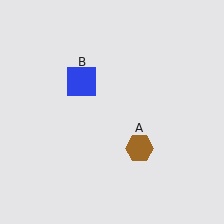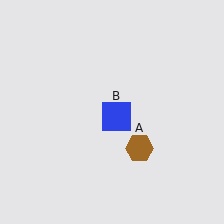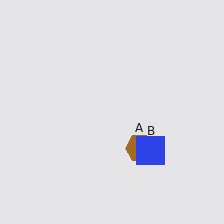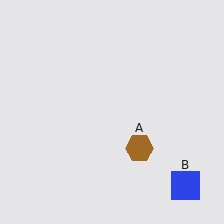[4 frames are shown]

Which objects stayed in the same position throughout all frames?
Brown hexagon (object A) remained stationary.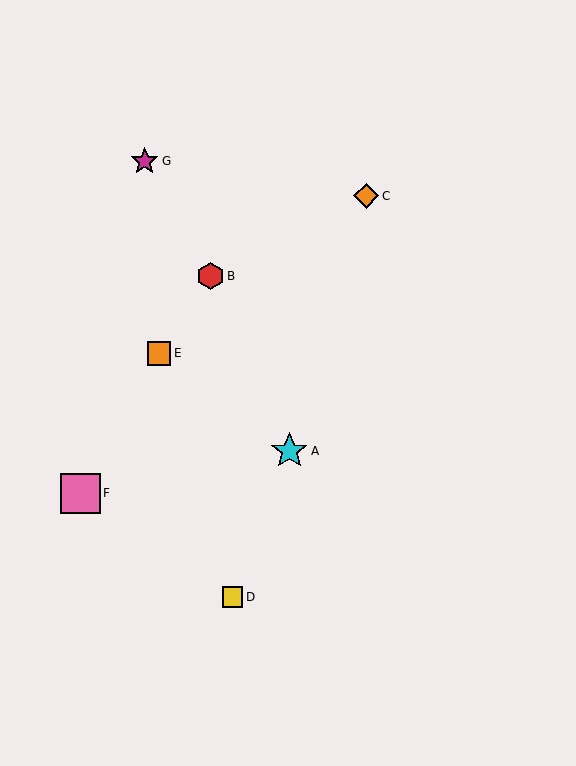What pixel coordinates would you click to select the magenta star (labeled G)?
Click at (145, 161) to select the magenta star G.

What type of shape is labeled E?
Shape E is an orange square.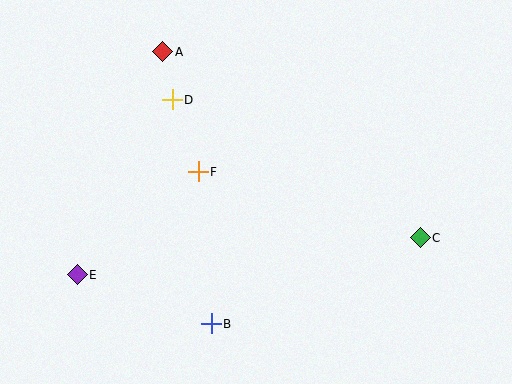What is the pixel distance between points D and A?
The distance between D and A is 49 pixels.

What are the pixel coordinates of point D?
Point D is at (172, 100).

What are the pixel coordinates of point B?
Point B is at (211, 323).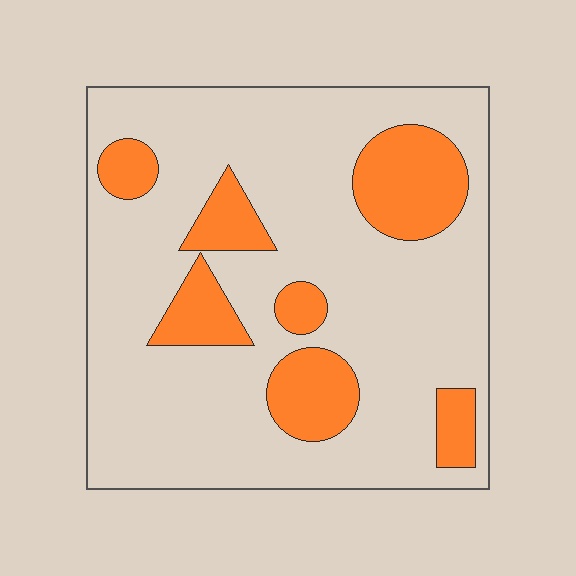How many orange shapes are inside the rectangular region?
7.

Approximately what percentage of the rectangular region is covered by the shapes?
Approximately 20%.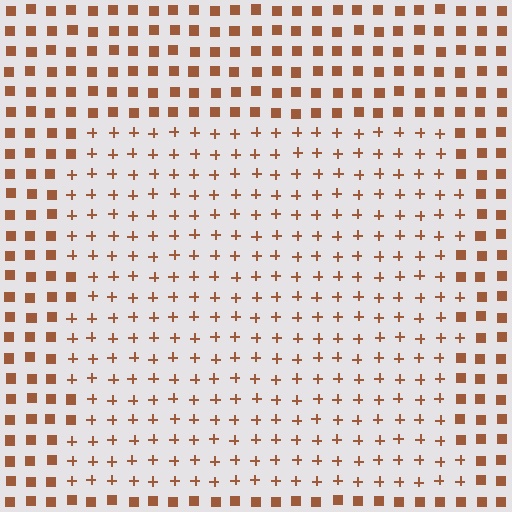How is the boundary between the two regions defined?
The boundary is defined by a change in element shape: plus signs inside vs. squares outside. All elements share the same color and spacing.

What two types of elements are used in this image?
The image uses plus signs inside the rectangle region and squares outside it.